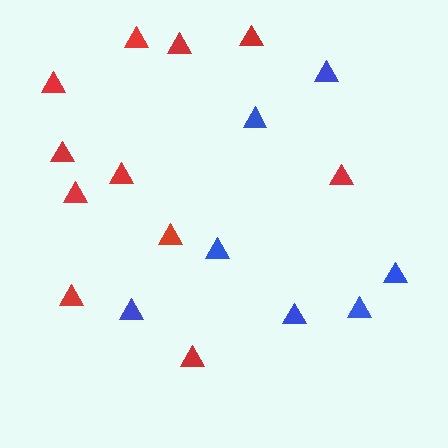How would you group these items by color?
There are 2 groups: one group of red triangles (11) and one group of blue triangles (7).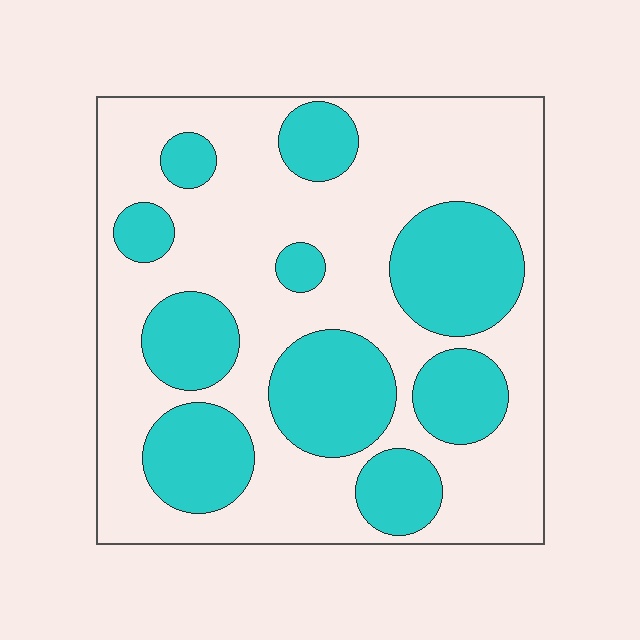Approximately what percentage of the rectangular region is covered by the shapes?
Approximately 35%.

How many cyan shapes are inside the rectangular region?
10.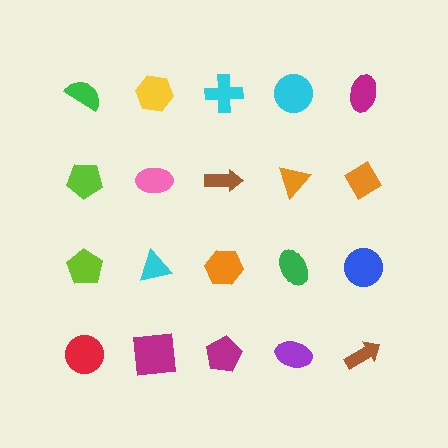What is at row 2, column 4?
An orange triangle.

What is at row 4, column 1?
A red circle.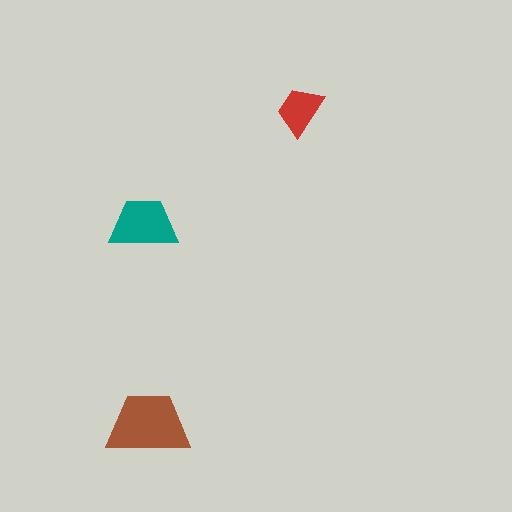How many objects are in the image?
There are 3 objects in the image.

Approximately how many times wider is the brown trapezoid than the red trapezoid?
About 1.5 times wider.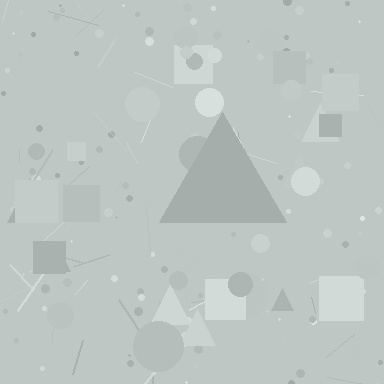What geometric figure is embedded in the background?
A triangle is embedded in the background.